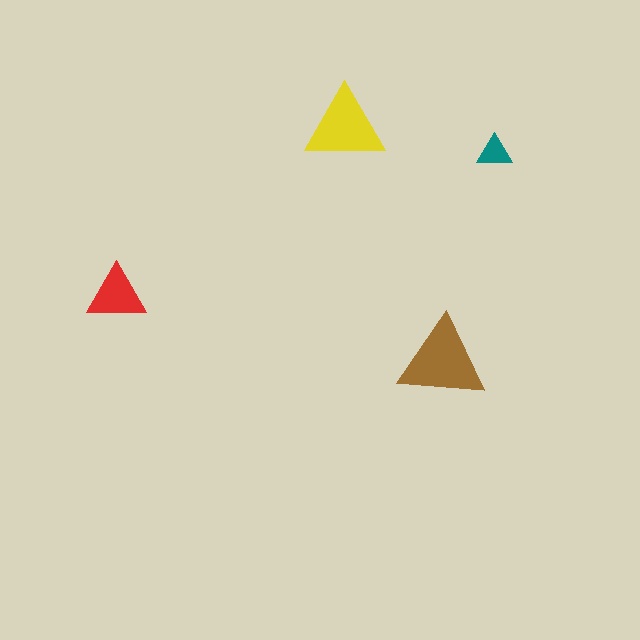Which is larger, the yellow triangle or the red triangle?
The yellow one.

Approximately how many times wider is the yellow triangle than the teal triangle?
About 2.5 times wider.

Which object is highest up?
The yellow triangle is topmost.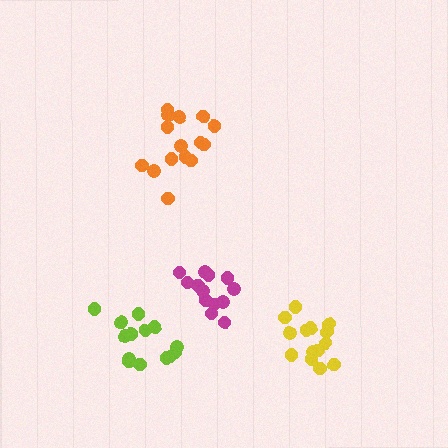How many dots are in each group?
Group 1: 14 dots, Group 2: 15 dots, Group 3: 14 dots, Group 4: 13 dots (56 total).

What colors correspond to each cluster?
The clusters are colored: yellow, orange, lime, magenta.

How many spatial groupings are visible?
There are 4 spatial groupings.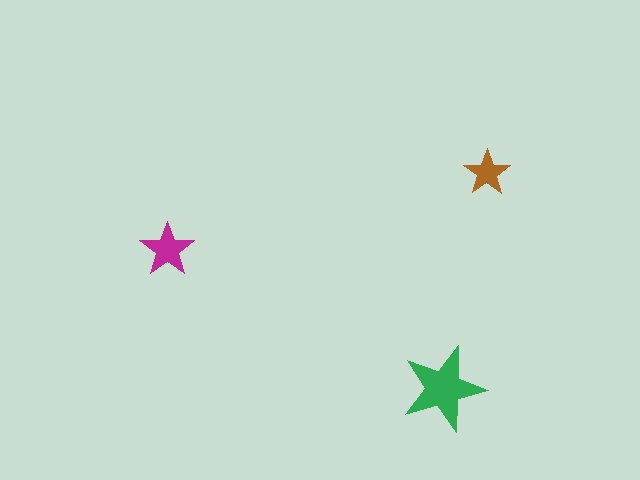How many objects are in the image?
There are 3 objects in the image.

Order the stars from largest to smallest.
the green one, the magenta one, the brown one.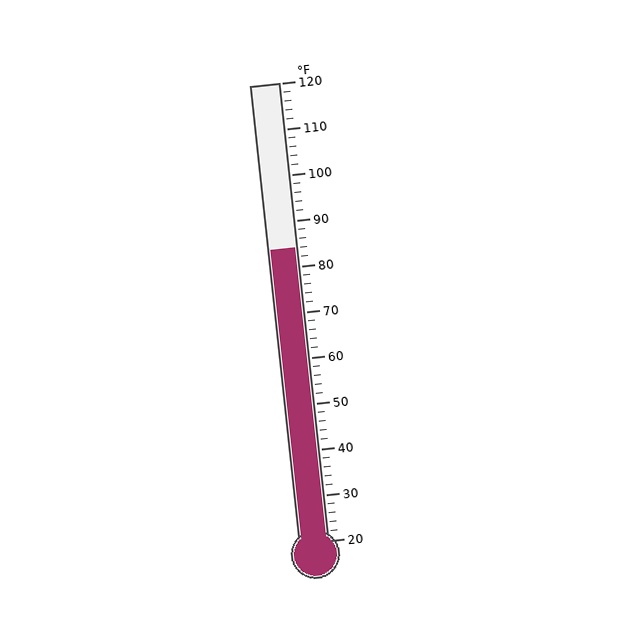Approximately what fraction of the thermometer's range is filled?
The thermometer is filled to approximately 65% of its range.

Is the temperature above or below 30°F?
The temperature is above 30°F.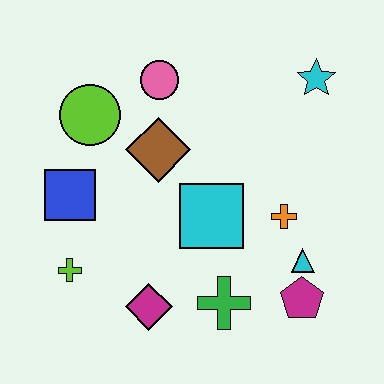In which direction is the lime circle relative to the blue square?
The lime circle is above the blue square.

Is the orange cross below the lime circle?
Yes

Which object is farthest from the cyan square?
The cyan star is farthest from the cyan square.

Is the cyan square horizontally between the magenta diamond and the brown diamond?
No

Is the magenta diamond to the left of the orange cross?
Yes